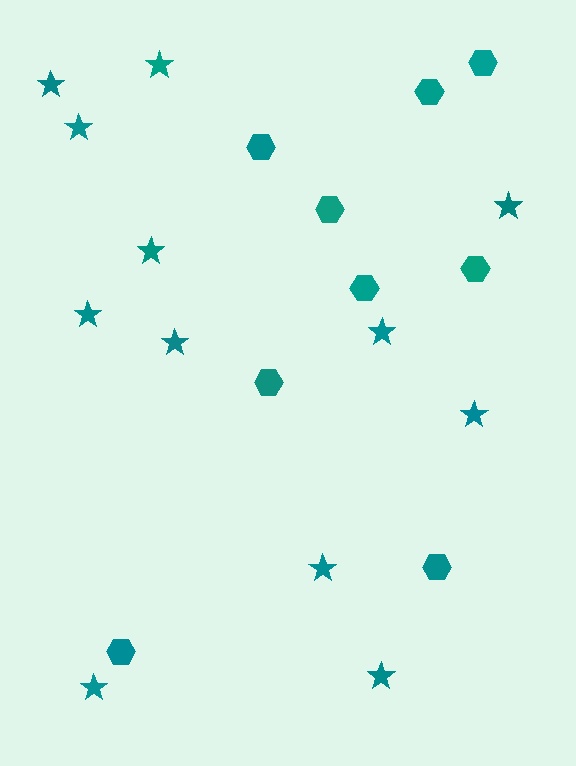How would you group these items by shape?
There are 2 groups: one group of hexagons (9) and one group of stars (12).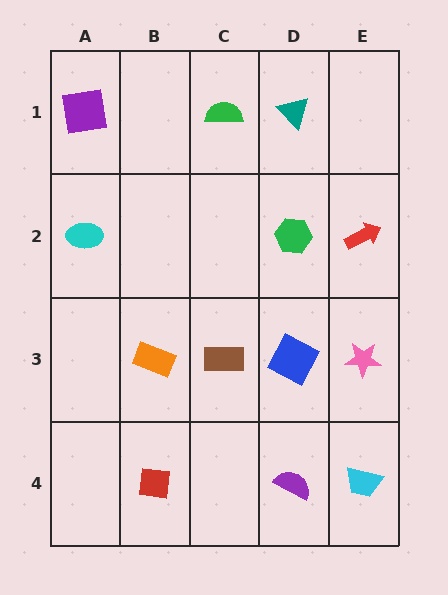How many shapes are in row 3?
4 shapes.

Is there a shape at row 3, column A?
No, that cell is empty.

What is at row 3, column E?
A pink star.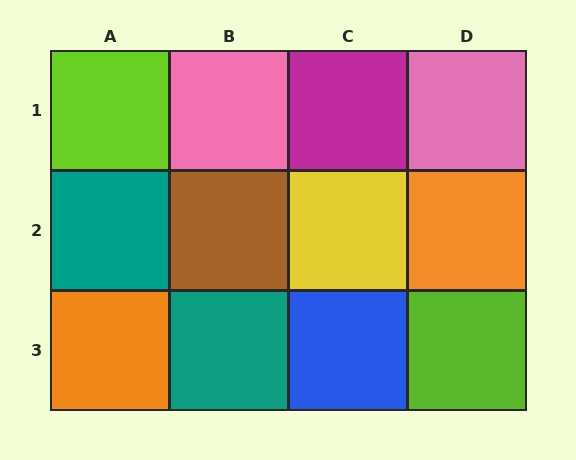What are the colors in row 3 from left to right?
Orange, teal, blue, lime.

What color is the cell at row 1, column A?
Lime.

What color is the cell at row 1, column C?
Magenta.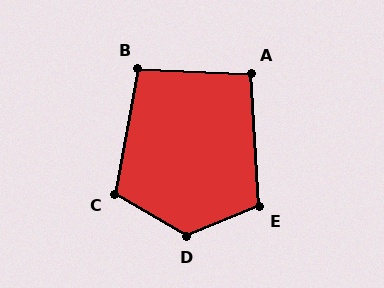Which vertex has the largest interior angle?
D, at approximately 128 degrees.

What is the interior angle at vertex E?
Approximately 108 degrees (obtuse).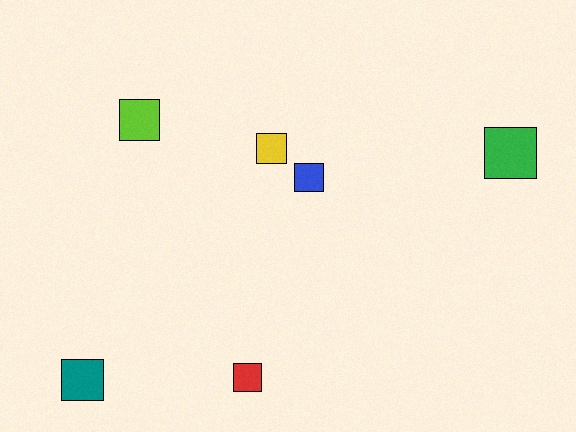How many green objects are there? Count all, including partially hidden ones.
There is 1 green object.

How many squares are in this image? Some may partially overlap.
There are 6 squares.